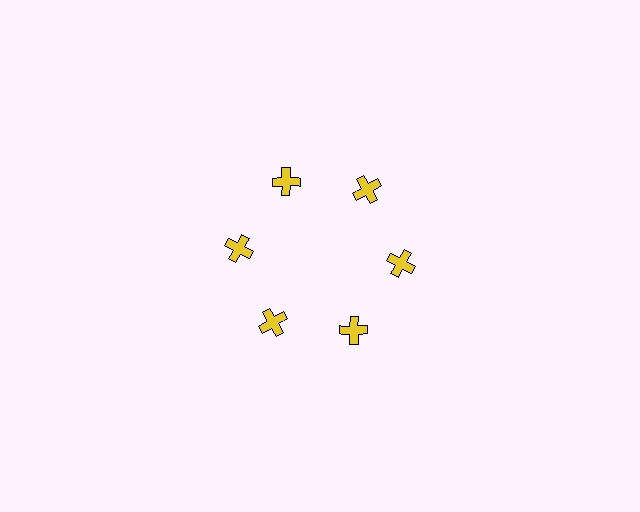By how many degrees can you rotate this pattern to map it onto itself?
The pattern maps onto itself every 60 degrees of rotation.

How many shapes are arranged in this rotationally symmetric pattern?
There are 6 shapes, arranged in 6 groups of 1.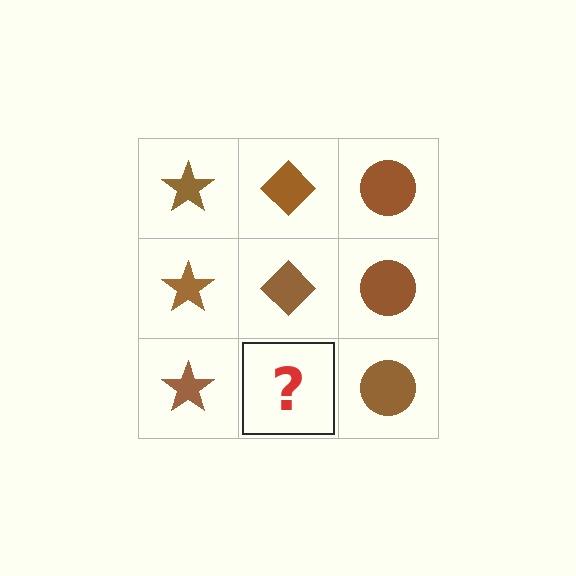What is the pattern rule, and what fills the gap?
The rule is that each column has a consistent shape. The gap should be filled with a brown diamond.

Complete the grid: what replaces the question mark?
The question mark should be replaced with a brown diamond.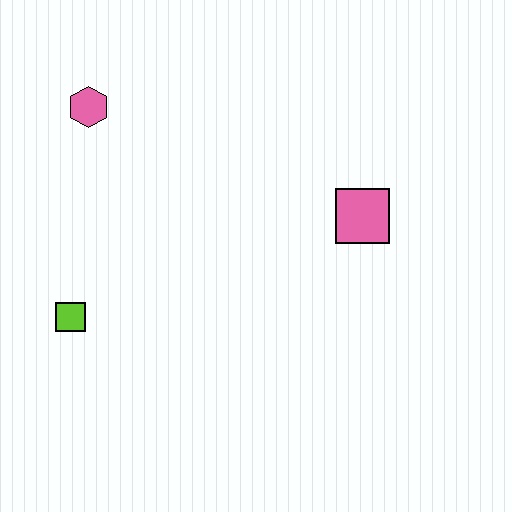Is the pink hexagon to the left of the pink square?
Yes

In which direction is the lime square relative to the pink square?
The lime square is to the left of the pink square.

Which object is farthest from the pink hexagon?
The pink square is farthest from the pink hexagon.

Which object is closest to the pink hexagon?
The lime square is closest to the pink hexagon.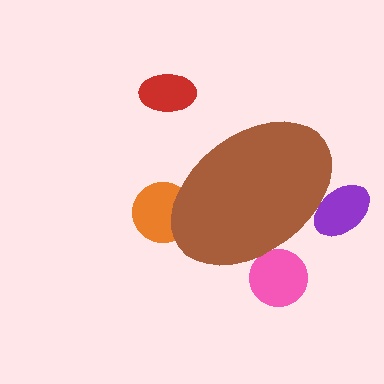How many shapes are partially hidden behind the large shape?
3 shapes are partially hidden.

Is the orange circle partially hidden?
Yes, the orange circle is partially hidden behind the brown ellipse.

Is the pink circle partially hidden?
Yes, the pink circle is partially hidden behind the brown ellipse.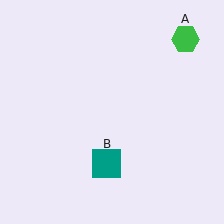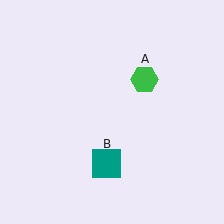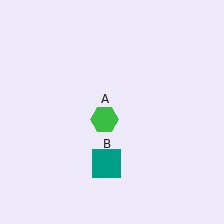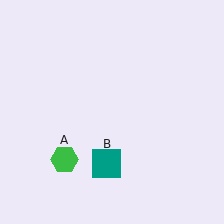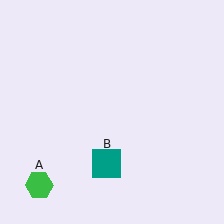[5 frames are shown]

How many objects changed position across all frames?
1 object changed position: green hexagon (object A).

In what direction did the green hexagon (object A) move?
The green hexagon (object A) moved down and to the left.